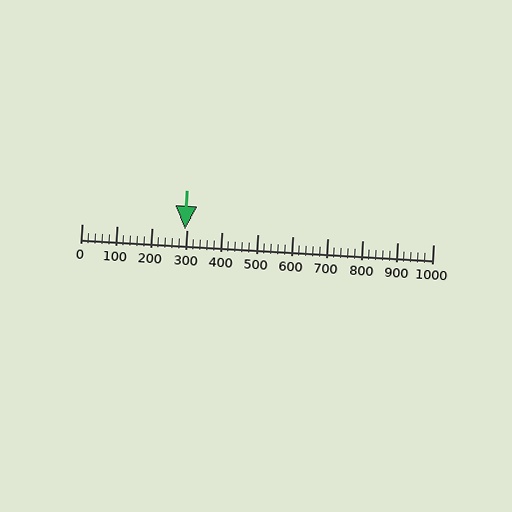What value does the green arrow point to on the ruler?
The green arrow points to approximately 295.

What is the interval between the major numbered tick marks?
The major tick marks are spaced 100 units apart.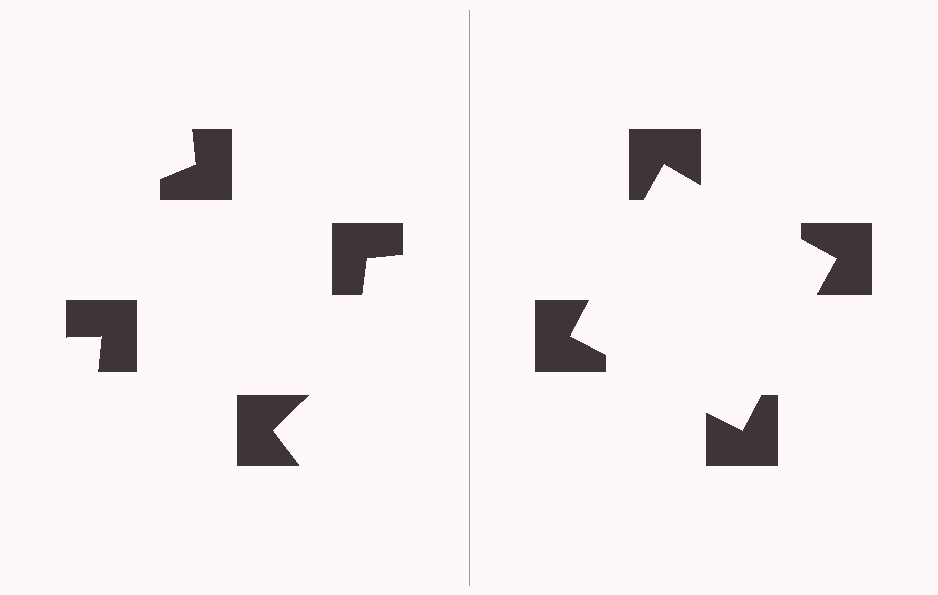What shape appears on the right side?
An illusory square.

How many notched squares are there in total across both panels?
8 — 4 on each side.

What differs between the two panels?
The notched squares are positioned identically on both sides; only the wedge orientations differ. On the right they align to a square; on the left they are misaligned.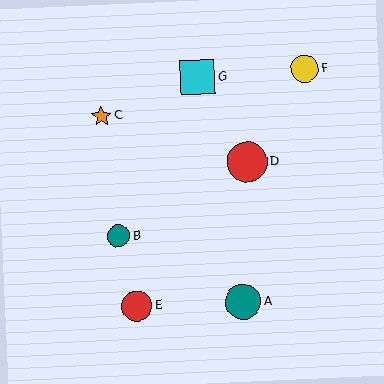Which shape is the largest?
The red circle (labeled D) is the largest.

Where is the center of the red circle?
The center of the red circle is at (137, 306).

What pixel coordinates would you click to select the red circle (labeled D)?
Click at (247, 162) to select the red circle D.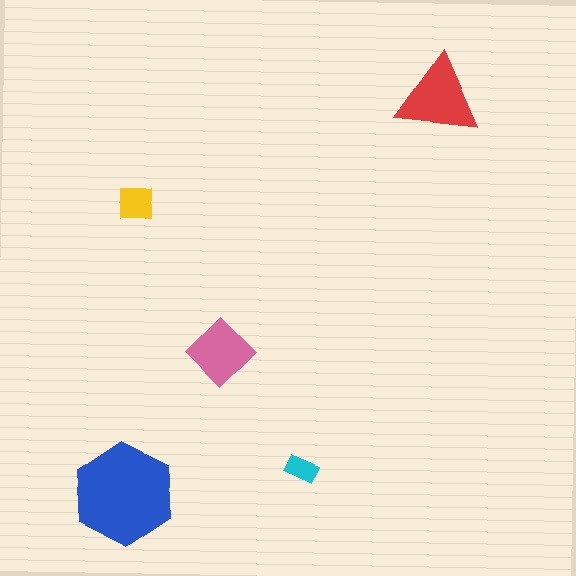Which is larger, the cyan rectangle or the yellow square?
The yellow square.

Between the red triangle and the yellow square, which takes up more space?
The red triangle.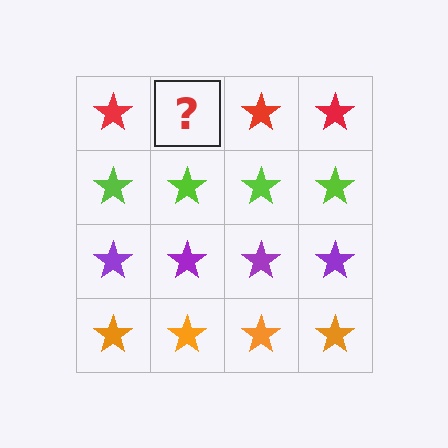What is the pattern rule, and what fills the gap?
The rule is that each row has a consistent color. The gap should be filled with a red star.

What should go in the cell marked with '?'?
The missing cell should contain a red star.